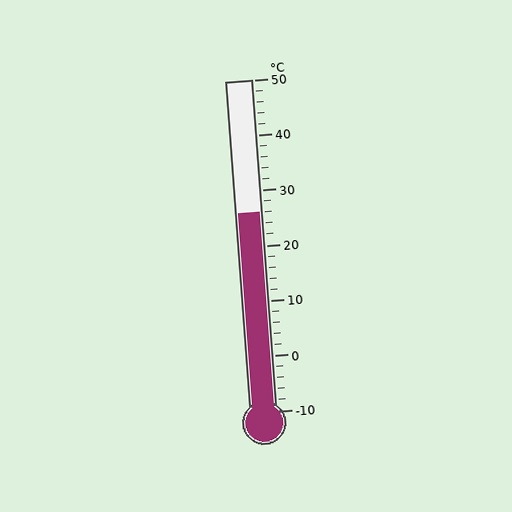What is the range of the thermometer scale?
The thermometer scale ranges from -10°C to 50°C.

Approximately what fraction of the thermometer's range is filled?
The thermometer is filled to approximately 60% of its range.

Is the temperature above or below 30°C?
The temperature is below 30°C.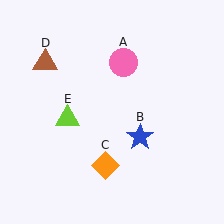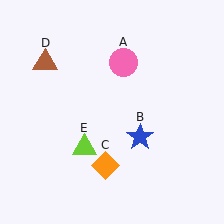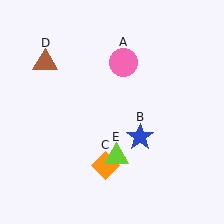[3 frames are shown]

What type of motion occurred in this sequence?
The lime triangle (object E) rotated counterclockwise around the center of the scene.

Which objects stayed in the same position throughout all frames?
Pink circle (object A) and blue star (object B) and orange diamond (object C) and brown triangle (object D) remained stationary.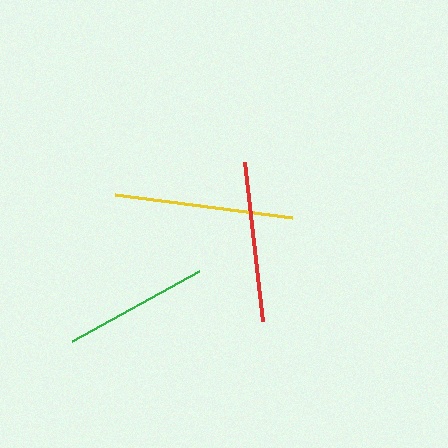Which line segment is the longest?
The yellow line is the longest at approximately 178 pixels.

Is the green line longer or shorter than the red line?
The red line is longer than the green line.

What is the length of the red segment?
The red segment is approximately 161 pixels long.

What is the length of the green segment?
The green segment is approximately 144 pixels long.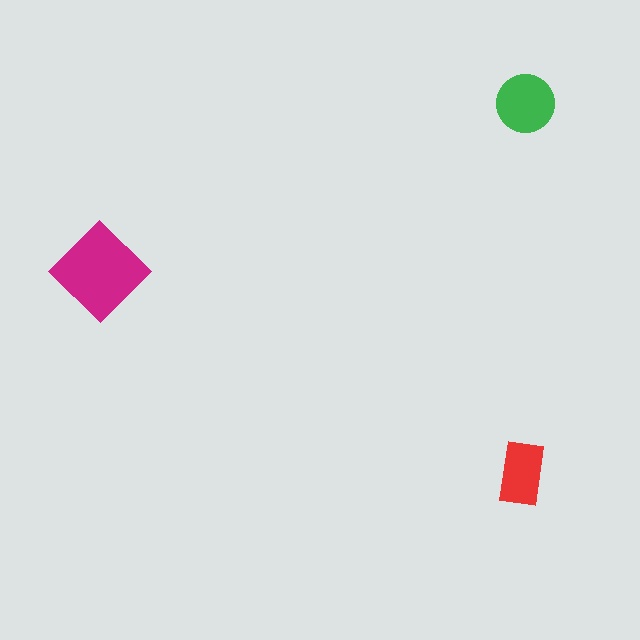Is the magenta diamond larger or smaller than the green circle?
Larger.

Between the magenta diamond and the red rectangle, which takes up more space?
The magenta diamond.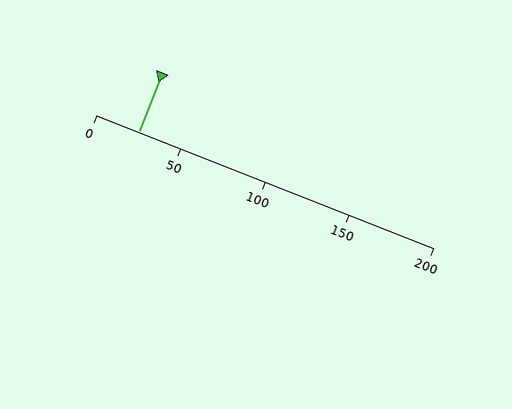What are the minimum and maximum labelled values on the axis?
The axis runs from 0 to 200.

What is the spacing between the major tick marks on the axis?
The major ticks are spaced 50 apart.